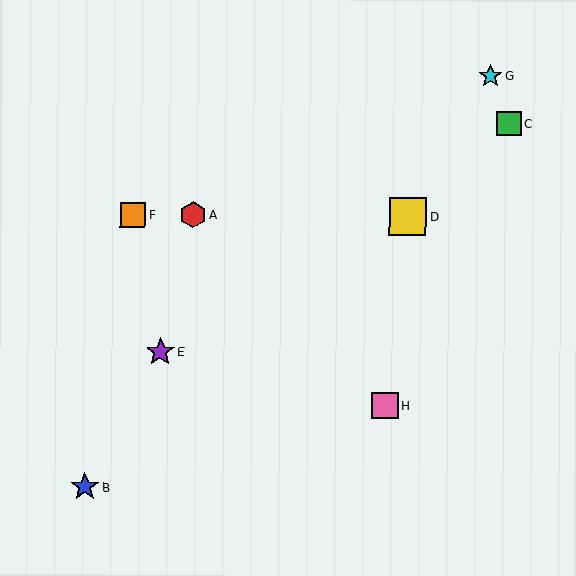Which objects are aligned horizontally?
Objects A, D, F are aligned horizontally.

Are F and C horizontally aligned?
No, F is at y≈215 and C is at y≈123.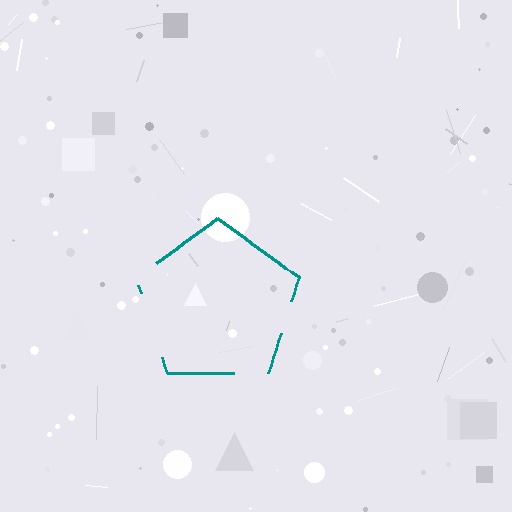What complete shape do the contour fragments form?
The contour fragments form a pentagon.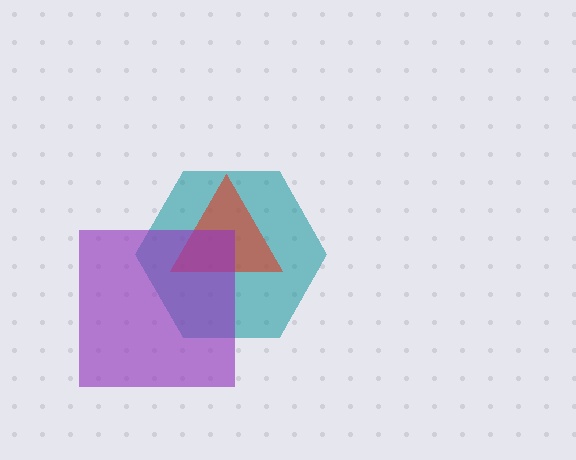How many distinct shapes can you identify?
There are 3 distinct shapes: a teal hexagon, a red triangle, a purple square.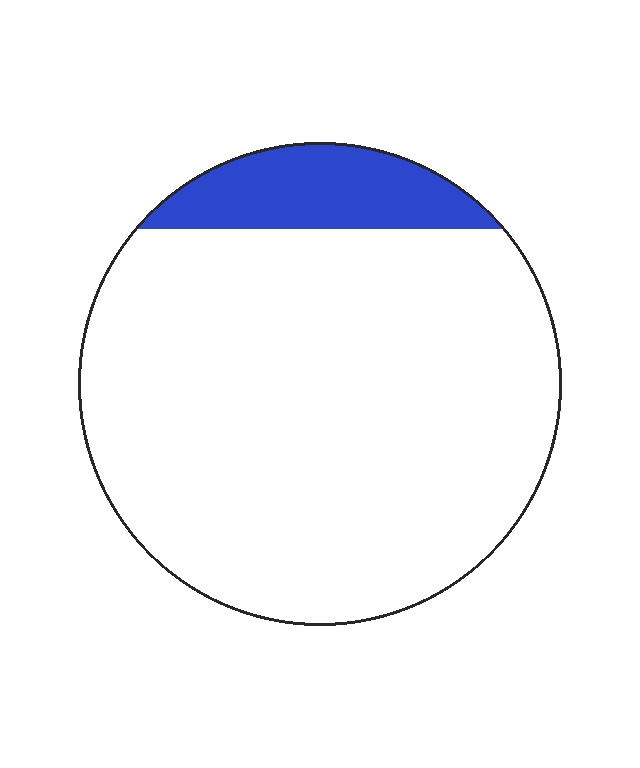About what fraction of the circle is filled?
About one eighth (1/8).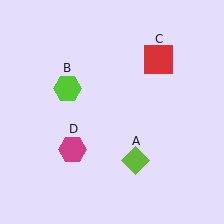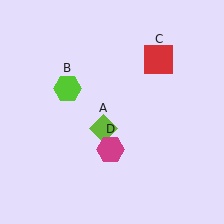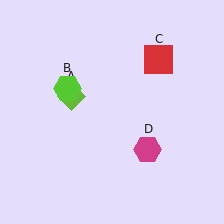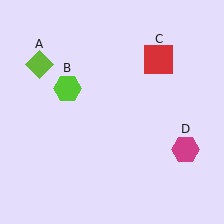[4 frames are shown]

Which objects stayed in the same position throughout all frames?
Lime hexagon (object B) and red square (object C) remained stationary.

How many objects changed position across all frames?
2 objects changed position: lime diamond (object A), magenta hexagon (object D).